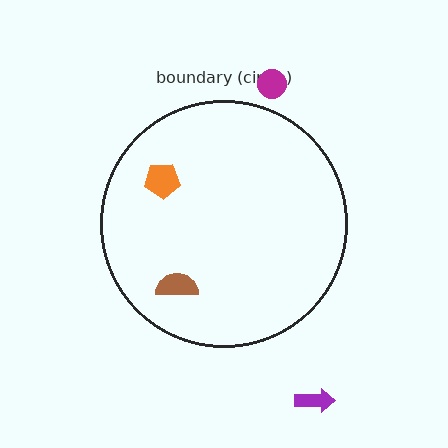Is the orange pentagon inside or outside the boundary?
Inside.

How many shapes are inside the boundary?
2 inside, 2 outside.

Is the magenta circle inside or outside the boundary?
Outside.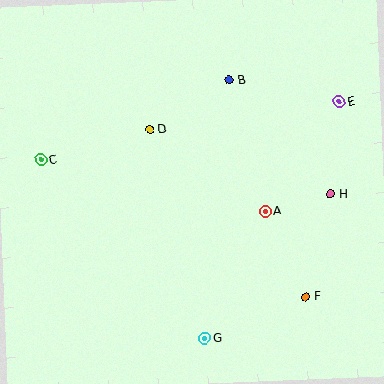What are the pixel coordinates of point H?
Point H is at (331, 194).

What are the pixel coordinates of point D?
Point D is at (150, 129).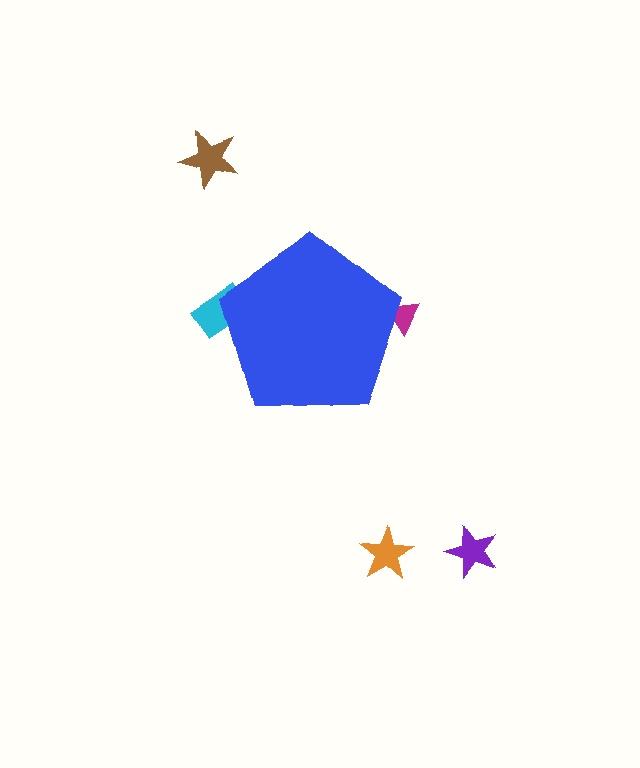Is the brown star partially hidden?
No, the brown star is fully visible.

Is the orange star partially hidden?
No, the orange star is fully visible.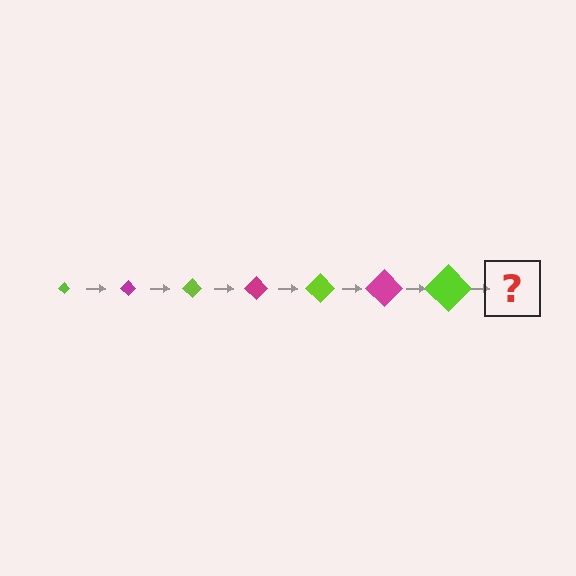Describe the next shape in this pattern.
It should be a magenta diamond, larger than the previous one.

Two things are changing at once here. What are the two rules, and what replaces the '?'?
The two rules are that the diamond grows larger each step and the color cycles through lime and magenta. The '?' should be a magenta diamond, larger than the previous one.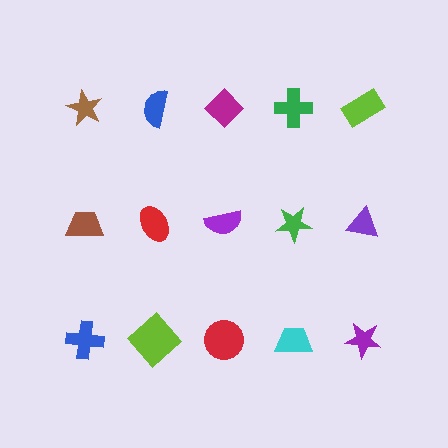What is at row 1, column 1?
A brown star.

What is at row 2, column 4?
A green star.